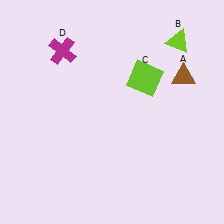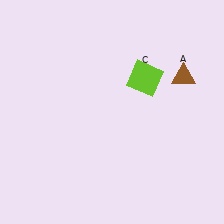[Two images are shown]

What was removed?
The magenta cross (D), the lime triangle (B) were removed in Image 2.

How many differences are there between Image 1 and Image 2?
There are 2 differences between the two images.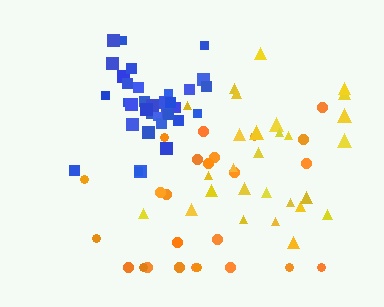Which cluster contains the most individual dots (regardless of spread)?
Blue (35).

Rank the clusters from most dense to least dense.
blue, yellow, orange.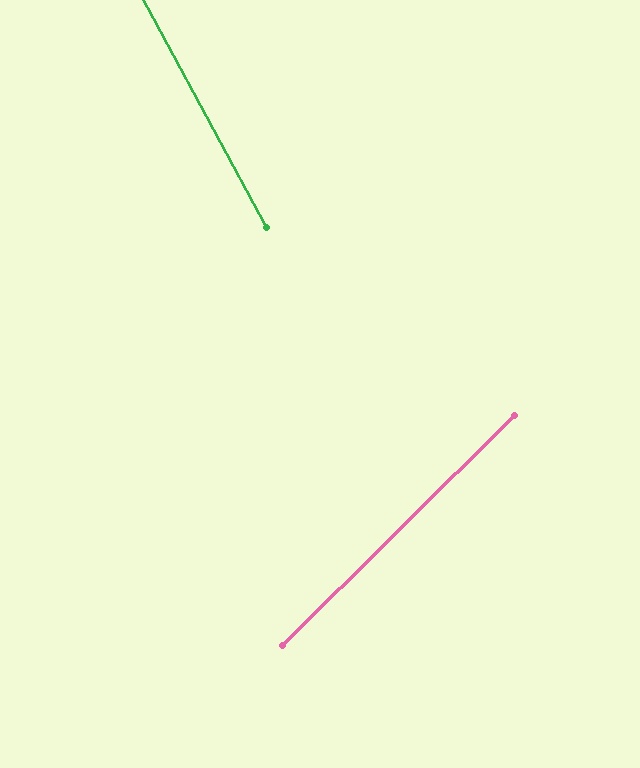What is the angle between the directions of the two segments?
Approximately 74 degrees.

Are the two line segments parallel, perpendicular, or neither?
Neither parallel nor perpendicular — they differ by about 74°.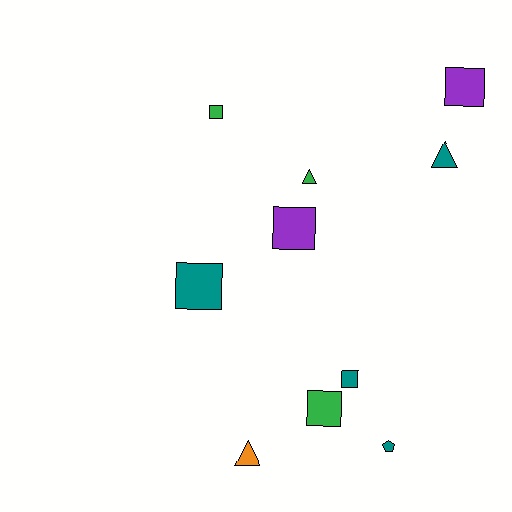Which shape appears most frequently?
Square, with 6 objects.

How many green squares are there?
There are 2 green squares.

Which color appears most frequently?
Teal, with 4 objects.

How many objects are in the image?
There are 10 objects.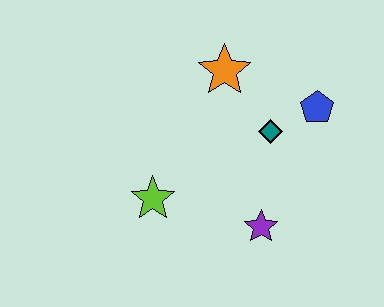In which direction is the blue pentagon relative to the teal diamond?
The blue pentagon is to the right of the teal diamond.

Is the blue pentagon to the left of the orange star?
No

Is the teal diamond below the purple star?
No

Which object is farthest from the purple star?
The orange star is farthest from the purple star.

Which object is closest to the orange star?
The teal diamond is closest to the orange star.